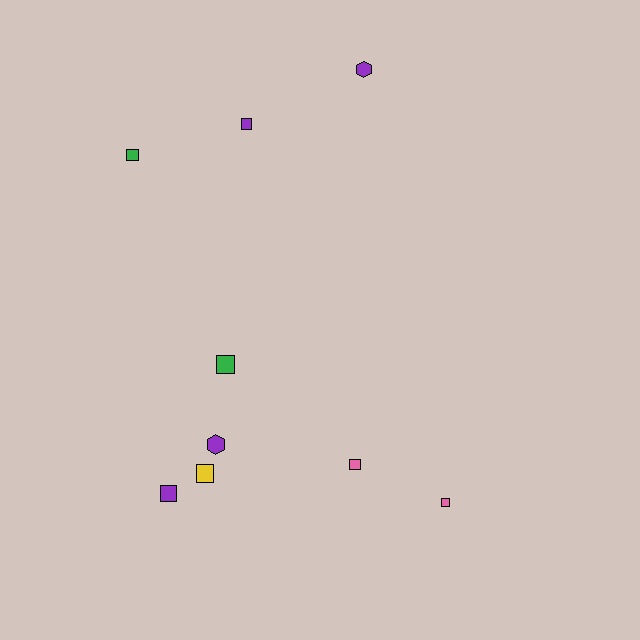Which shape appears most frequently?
Square, with 7 objects.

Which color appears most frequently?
Purple, with 4 objects.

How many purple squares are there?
There are 2 purple squares.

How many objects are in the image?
There are 9 objects.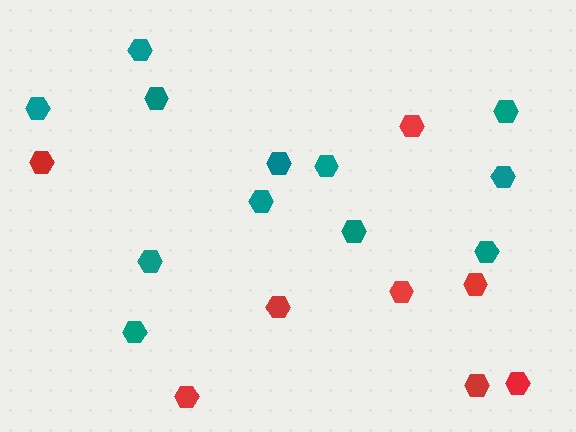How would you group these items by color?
There are 2 groups: one group of red hexagons (8) and one group of teal hexagons (12).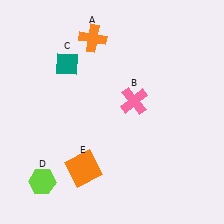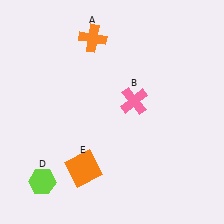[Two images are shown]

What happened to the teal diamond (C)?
The teal diamond (C) was removed in Image 2. It was in the top-left area of Image 1.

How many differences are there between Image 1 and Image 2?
There is 1 difference between the two images.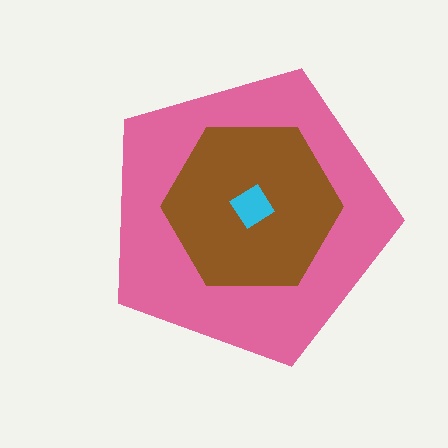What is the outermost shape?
The pink pentagon.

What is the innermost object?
The cyan diamond.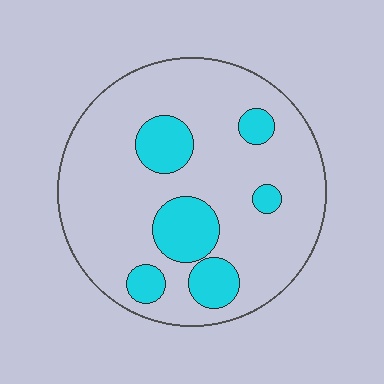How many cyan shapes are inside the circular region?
6.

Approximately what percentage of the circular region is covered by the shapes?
Approximately 20%.